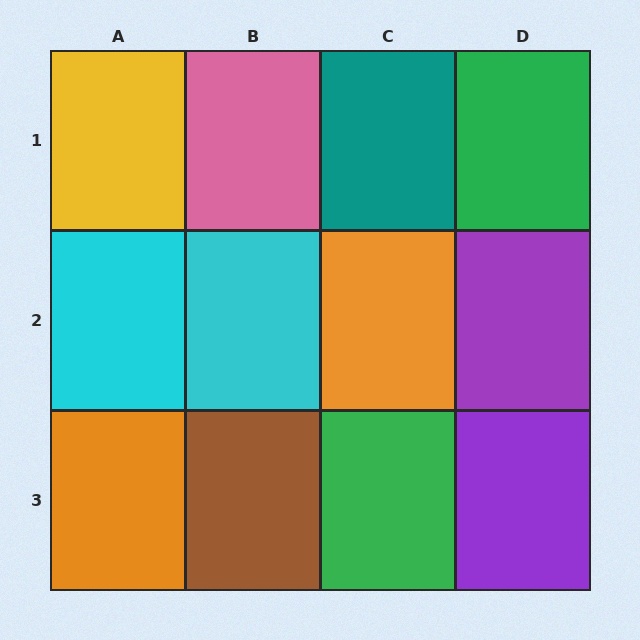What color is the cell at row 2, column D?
Purple.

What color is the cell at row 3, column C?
Green.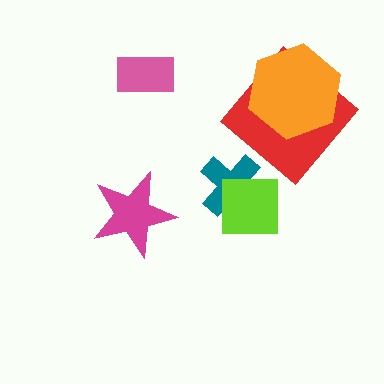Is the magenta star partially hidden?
No, no other shape covers it.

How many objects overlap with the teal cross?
1 object overlaps with the teal cross.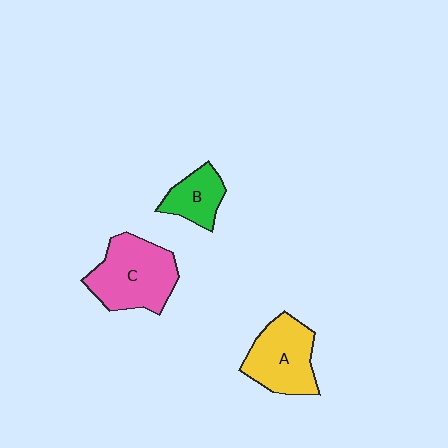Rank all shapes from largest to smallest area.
From largest to smallest: C (pink), A (yellow), B (green).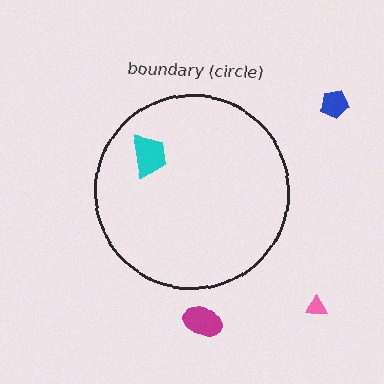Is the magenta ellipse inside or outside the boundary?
Outside.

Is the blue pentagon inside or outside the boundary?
Outside.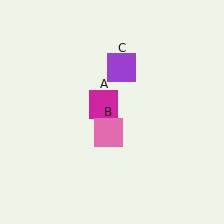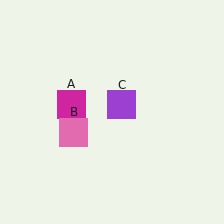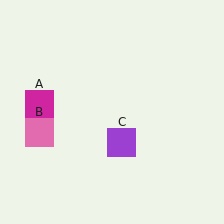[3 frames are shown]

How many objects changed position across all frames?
3 objects changed position: magenta square (object A), pink square (object B), purple square (object C).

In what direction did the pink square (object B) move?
The pink square (object B) moved left.